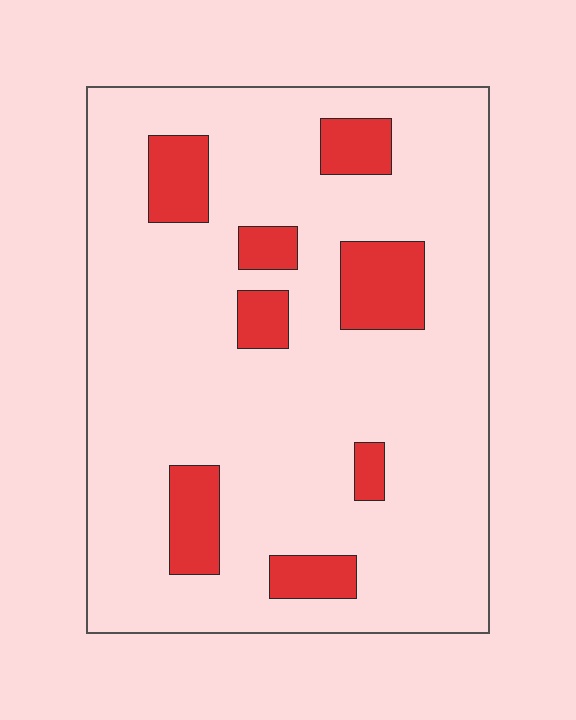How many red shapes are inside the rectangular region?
8.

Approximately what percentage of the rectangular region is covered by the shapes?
Approximately 15%.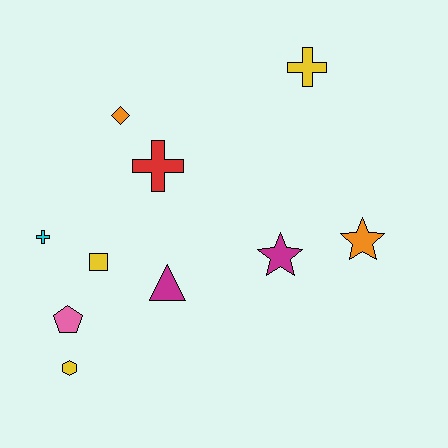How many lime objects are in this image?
There are no lime objects.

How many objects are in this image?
There are 10 objects.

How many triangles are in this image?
There is 1 triangle.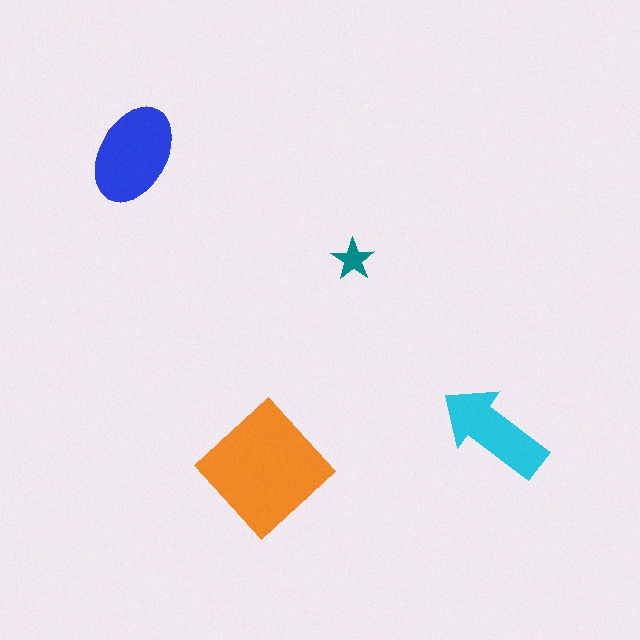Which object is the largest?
The orange diamond.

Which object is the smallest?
The teal star.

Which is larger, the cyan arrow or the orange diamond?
The orange diamond.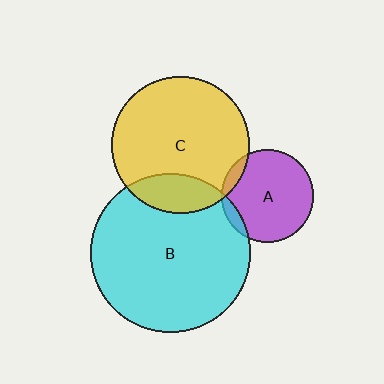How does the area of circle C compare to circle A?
Approximately 2.2 times.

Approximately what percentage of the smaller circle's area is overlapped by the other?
Approximately 5%.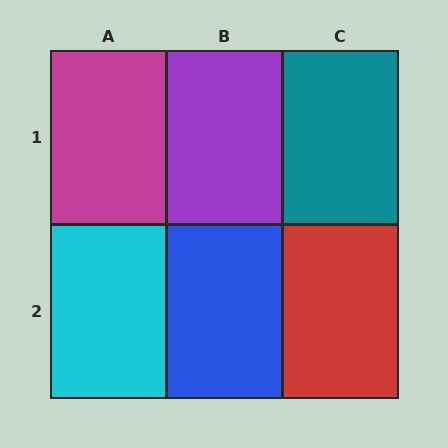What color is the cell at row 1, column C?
Teal.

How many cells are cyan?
1 cell is cyan.